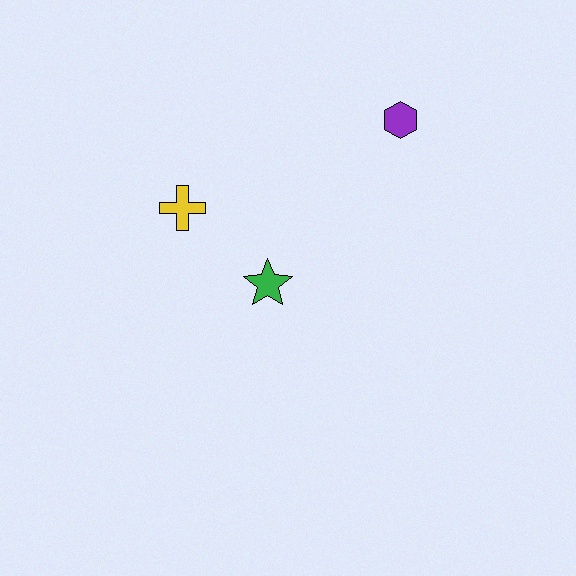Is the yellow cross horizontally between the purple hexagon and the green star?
No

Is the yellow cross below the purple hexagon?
Yes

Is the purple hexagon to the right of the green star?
Yes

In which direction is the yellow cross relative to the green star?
The yellow cross is to the left of the green star.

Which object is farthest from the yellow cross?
The purple hexagon is farthest from the yellow cross.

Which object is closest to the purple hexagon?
The green star is closest to the purple hexagon.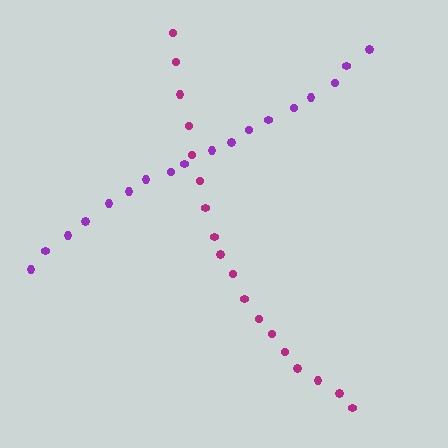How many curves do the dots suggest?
There are 2 distinct paths.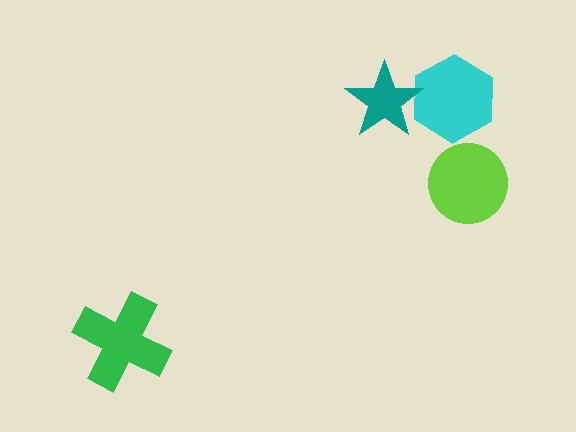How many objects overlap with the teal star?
1 object overlaps with the teal star.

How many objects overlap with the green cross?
0 objects overlap with the green cross.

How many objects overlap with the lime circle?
0 objects overlap with the lime circle.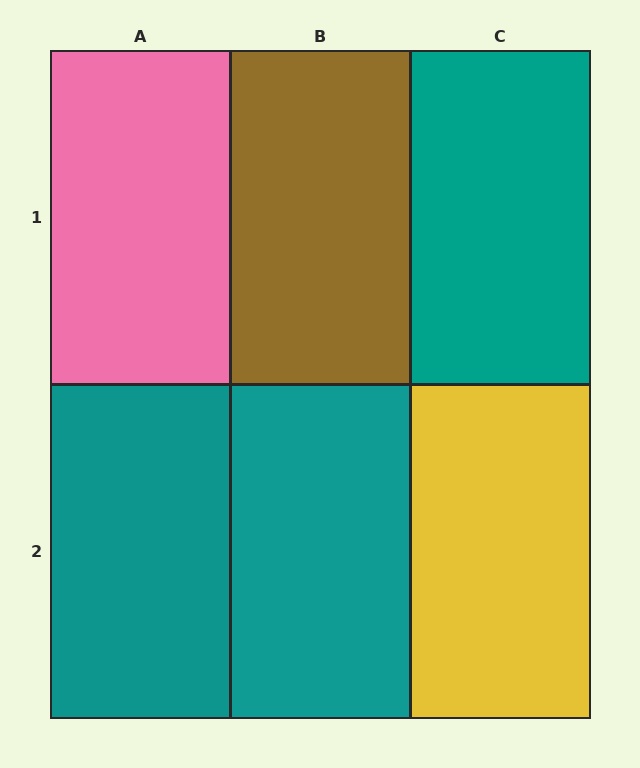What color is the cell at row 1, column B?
Brown.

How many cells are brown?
1 cell is brown.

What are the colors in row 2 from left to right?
Teal, teal, yellow.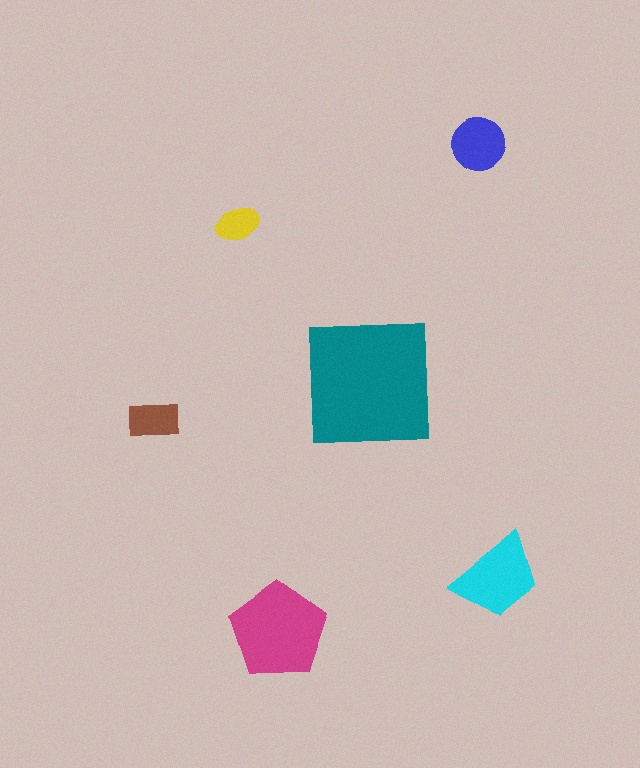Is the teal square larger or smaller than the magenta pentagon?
Larger.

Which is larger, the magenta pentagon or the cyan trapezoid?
The magenta pentagon.